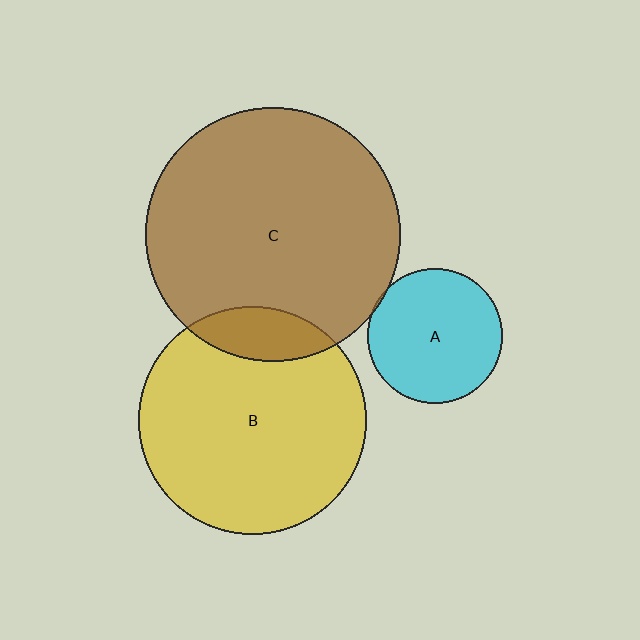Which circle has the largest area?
Circle C (brown).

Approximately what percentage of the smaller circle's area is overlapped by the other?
Approximately 15%.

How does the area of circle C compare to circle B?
Approximately 1.2 times.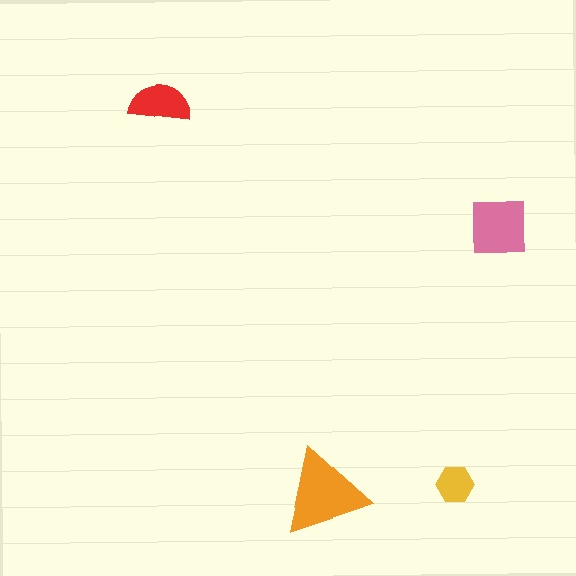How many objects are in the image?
There are 4 objects in the image.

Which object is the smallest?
The yellow hexagon.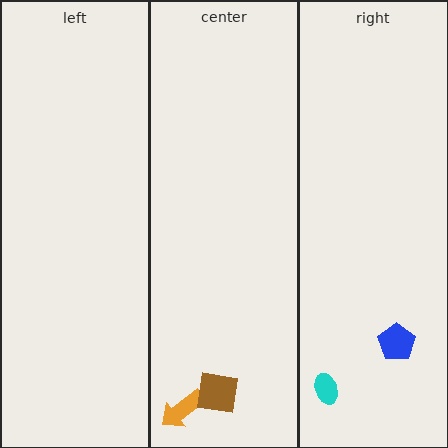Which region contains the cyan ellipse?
The right region.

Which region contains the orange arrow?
The center region.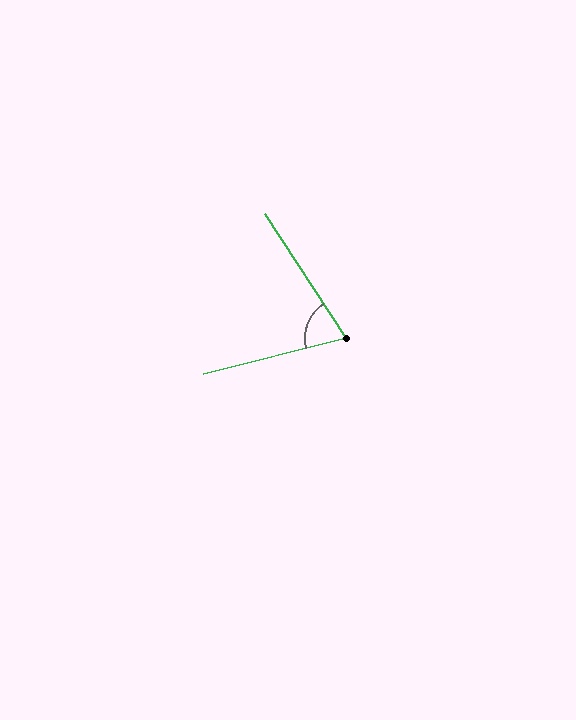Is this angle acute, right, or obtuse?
It is acute.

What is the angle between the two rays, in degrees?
Approximately 71 degrees.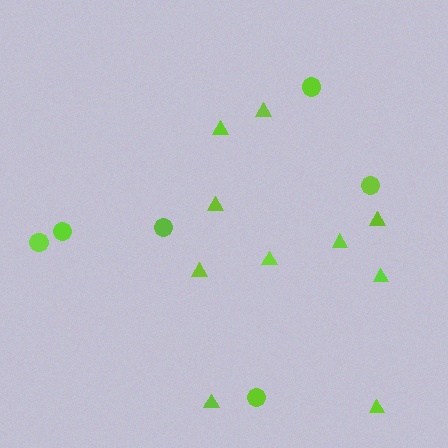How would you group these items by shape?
There are 2 groups: one group of circles (6) and one group of triangles (10).